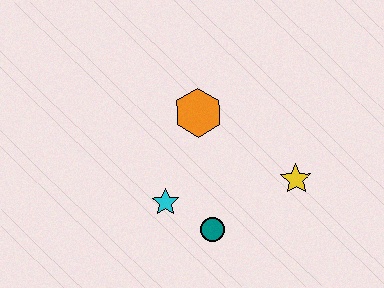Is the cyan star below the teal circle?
No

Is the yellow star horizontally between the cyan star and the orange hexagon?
No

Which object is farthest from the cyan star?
The yellow star is farthest from the cyan star.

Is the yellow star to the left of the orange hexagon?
No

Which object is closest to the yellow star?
The teal circle is closest to the yellow star.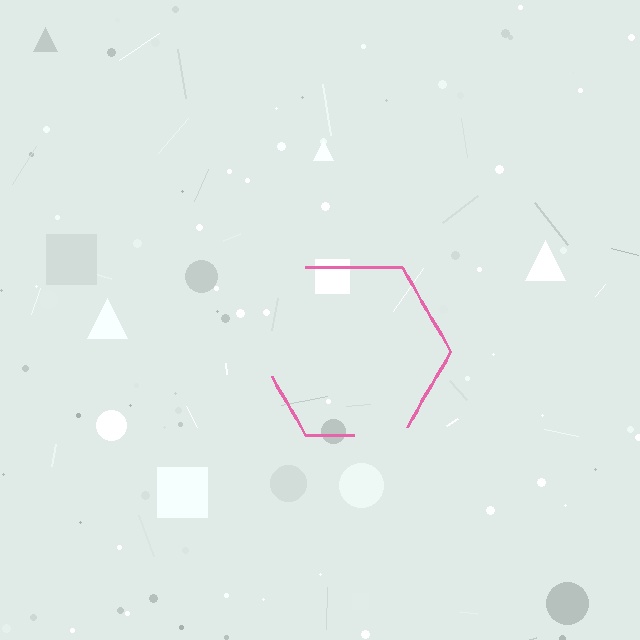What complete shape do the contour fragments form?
The contour fragments form a hexagon.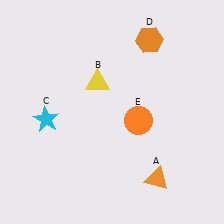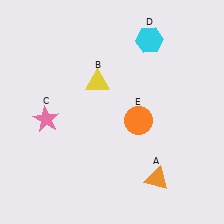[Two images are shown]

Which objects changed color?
C changed from cyan to pink. D changed from orange to cyan.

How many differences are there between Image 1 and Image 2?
There are 2 differences between the two images.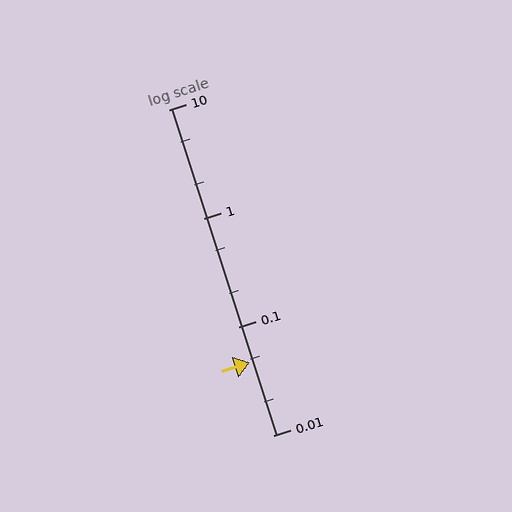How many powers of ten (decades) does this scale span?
The scale spans 3 decades, from 0.01 to 10.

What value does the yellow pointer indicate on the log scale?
The pointer indicates approximately 0.047.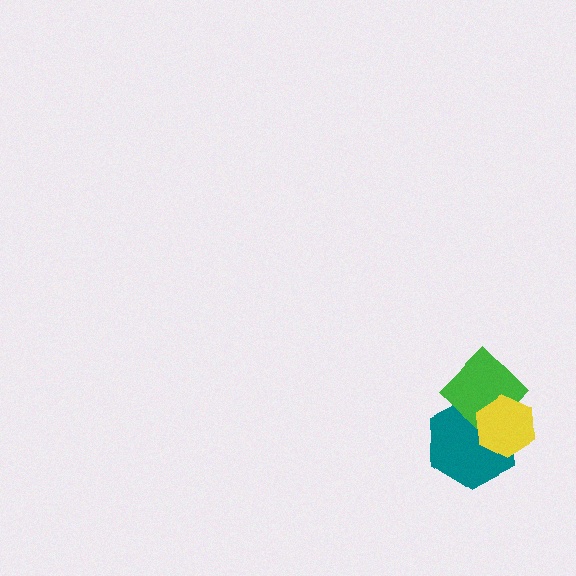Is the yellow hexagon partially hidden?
No, no other shape covers it.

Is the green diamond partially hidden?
Yes, it is partially covered by another shape.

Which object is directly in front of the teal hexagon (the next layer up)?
The green diamond is directly in front of the teal hexagon.